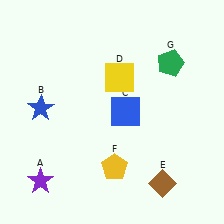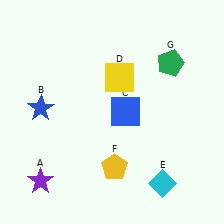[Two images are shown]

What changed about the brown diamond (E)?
In Image 1, E is brown. In Image 2, it changed to cyan.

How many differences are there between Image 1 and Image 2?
There is 1 difference between the two images.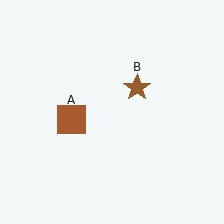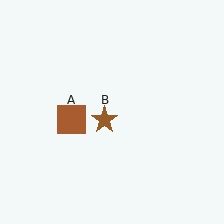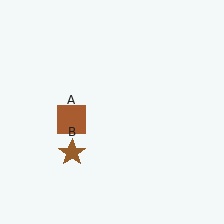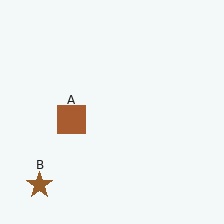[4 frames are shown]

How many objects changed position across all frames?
1 object changed position: brown star (object B).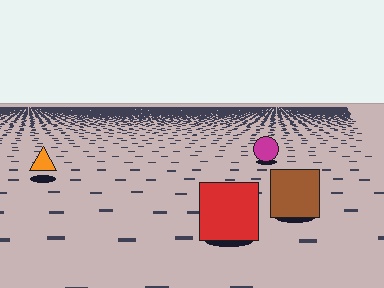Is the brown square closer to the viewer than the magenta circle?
Yes. The brown square is closer — you can tell from the texture gradient: the ground texture is coarser near it.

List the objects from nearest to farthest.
From nearest to farthest: the red square, the brown square, the orange triangle, the magenta circle.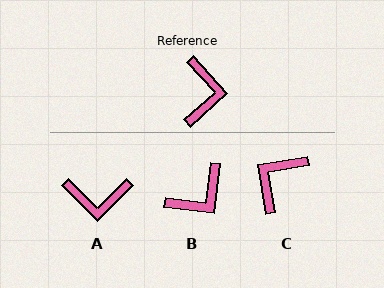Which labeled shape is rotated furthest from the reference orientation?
C, about 147 degrees away.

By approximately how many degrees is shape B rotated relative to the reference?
Approximately 49 degrees clockwise.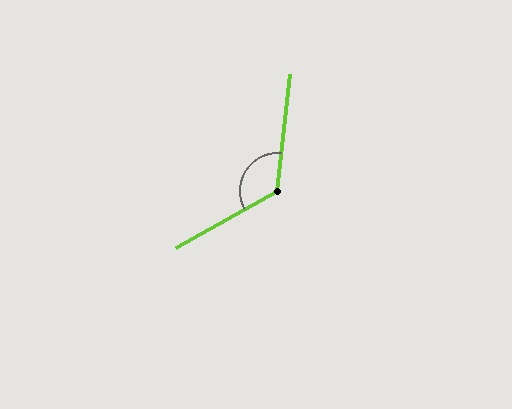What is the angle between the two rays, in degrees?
Approximately 125 degrees.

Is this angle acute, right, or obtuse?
It is obtuse.